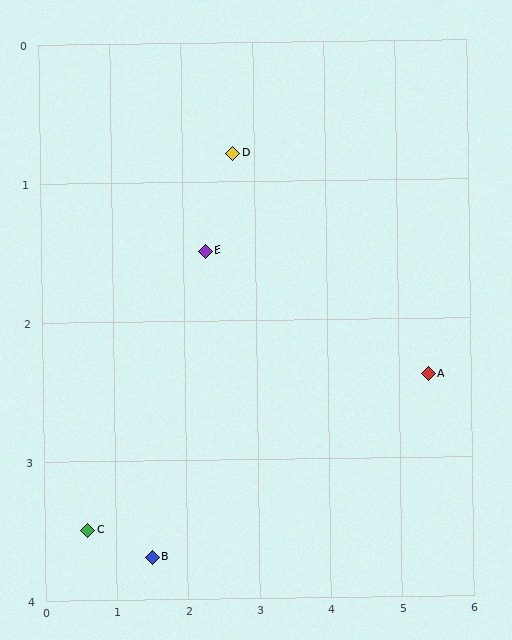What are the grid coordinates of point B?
Point B is at approximately (1.5, 3.7).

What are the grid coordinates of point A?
Point A is at approximately (5.4, 2.4).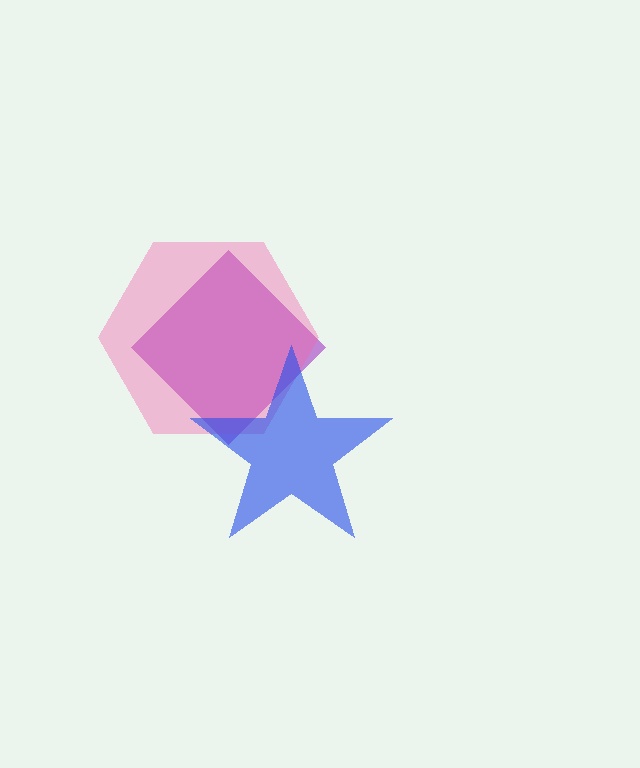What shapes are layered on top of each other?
The layered shapes are: a purple diamond, a pink hexagon, a blue star.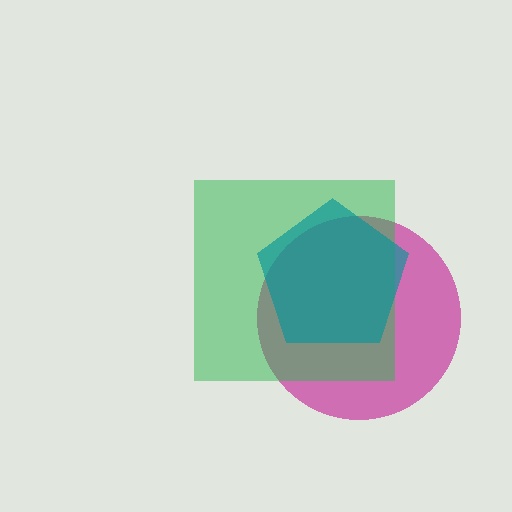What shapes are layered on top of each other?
The layered shapes are: a magenta circle, a green square, a teal pentagon.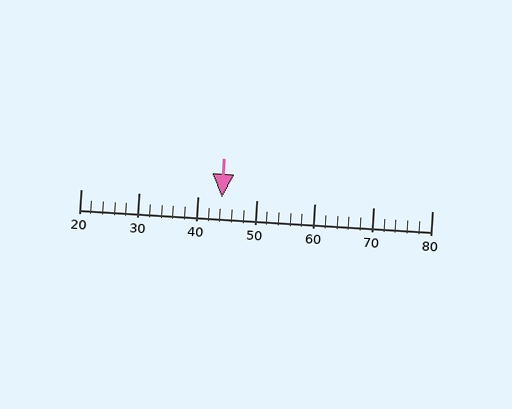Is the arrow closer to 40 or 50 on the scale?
The arrow is closer to 40.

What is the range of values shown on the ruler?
The ruler shows values from 20 to 80.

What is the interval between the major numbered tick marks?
The major tick marks are spaced 10 units apart.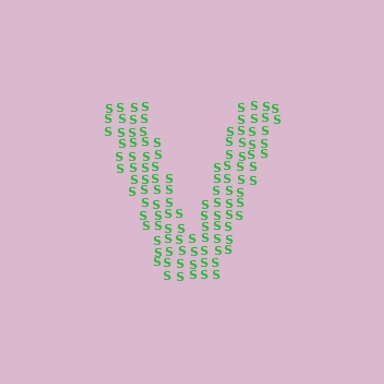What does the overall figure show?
The overall figure shows the letter V.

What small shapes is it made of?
It is made of small letter S's.